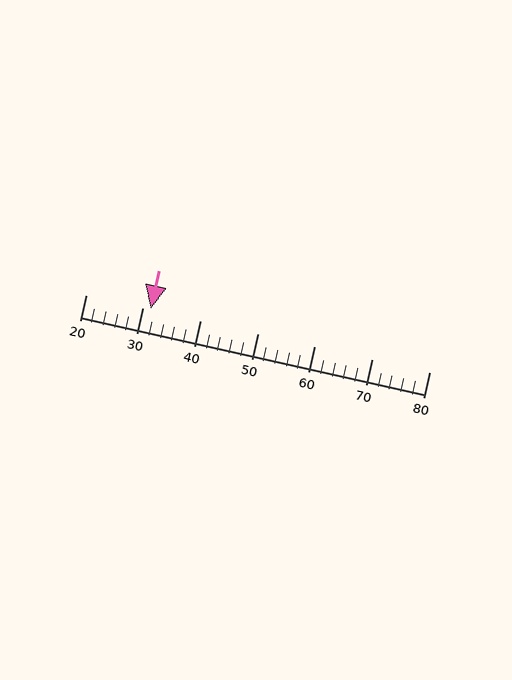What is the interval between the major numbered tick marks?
The major tick marks are spaced 10 units apart.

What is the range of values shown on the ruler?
The ruler shows values from 20 to 80.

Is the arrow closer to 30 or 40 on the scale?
The arrow is closer to 30.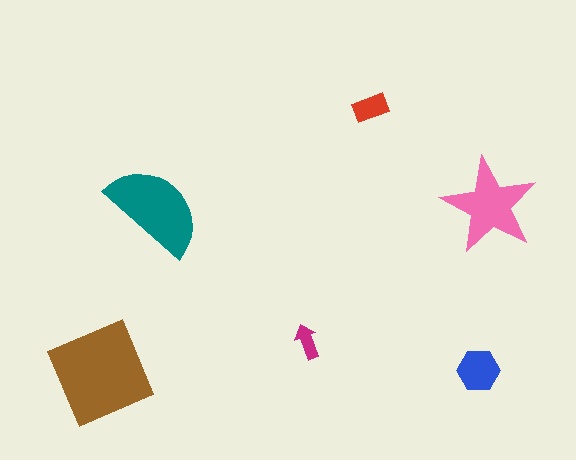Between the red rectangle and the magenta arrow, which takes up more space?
The red rectangle.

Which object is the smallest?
The magenta arrow.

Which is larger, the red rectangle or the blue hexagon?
The blue hexagon.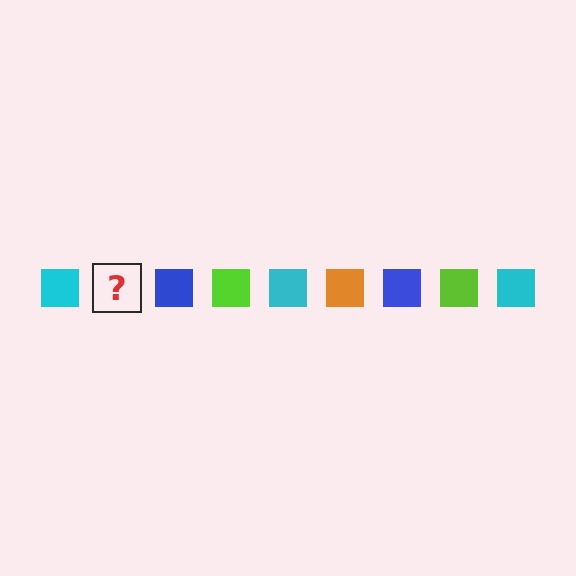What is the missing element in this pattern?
The missing element is an orange square.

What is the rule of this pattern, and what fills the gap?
The rule is that the pattern cycles through cyan, orange, blue, lime squares. The gap should be filled with an orange square.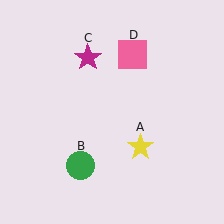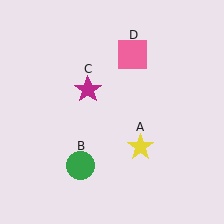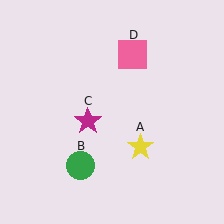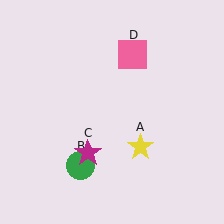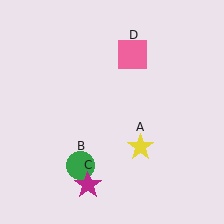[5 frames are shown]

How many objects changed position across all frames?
1 object changed position: magenta star (object C).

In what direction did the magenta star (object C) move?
The magenta star (object C) moved down.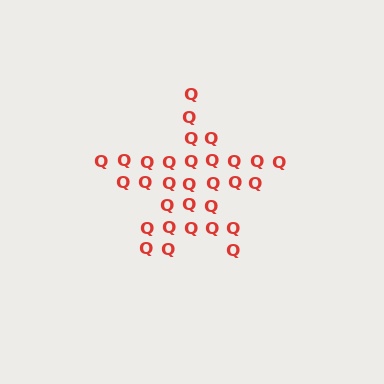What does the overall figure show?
The overall figure shows a star.